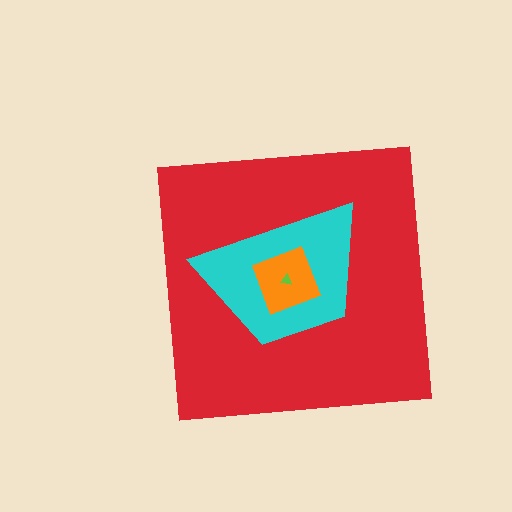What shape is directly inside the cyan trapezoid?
The orange square.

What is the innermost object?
The lime triangle.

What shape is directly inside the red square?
The cyan trapezoid.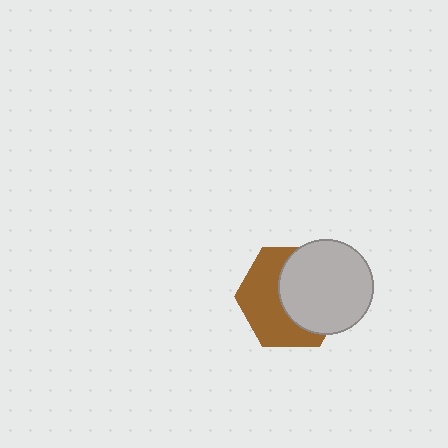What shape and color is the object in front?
The object in front is a light gray circle.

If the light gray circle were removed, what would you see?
You would see the complete brown hexagon.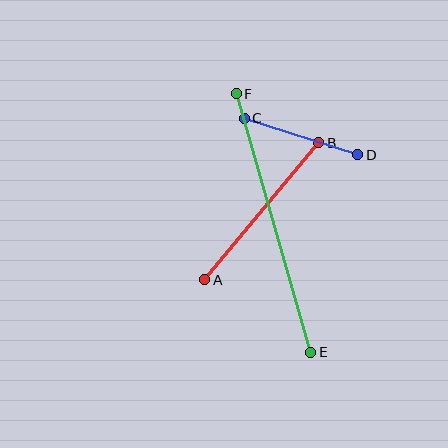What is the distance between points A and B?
The distance is approximately 178 pixels.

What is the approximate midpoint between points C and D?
The midpoint is at approximately (301, 136) pixels.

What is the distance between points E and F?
The distance is approximately 269 pixels.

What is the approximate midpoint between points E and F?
The midpoint is at approximately (273, 223) pixels.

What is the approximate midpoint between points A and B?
The midpoint is at approximately (262, 211) pixels.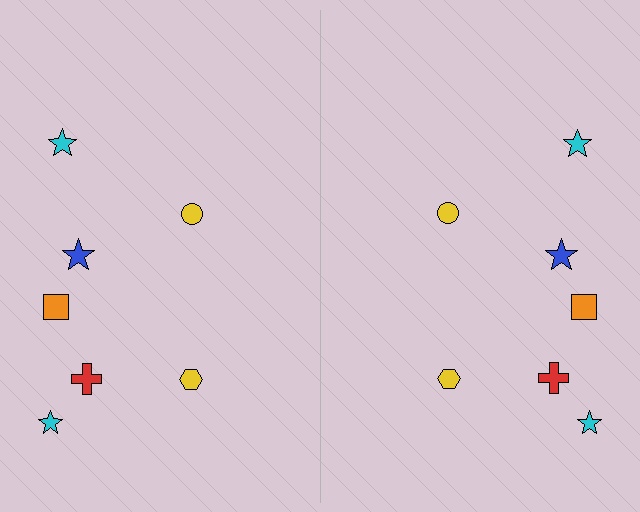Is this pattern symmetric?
Yes, this pattern has bilateral (reflection) symmetry.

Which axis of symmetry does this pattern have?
The pattern has a vertical axis of symmetry running through the center of the image.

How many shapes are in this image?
There are 14 shapes in this image.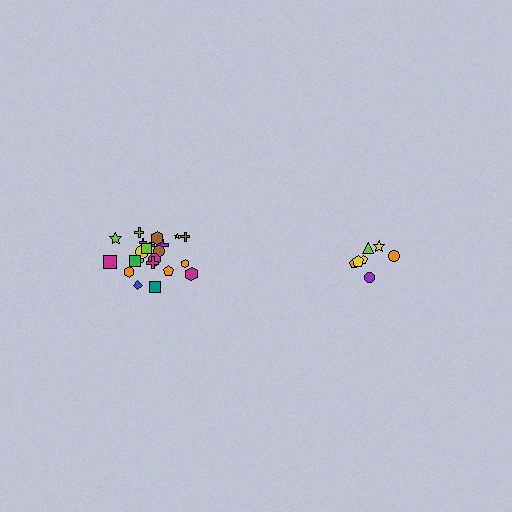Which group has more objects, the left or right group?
The left group.